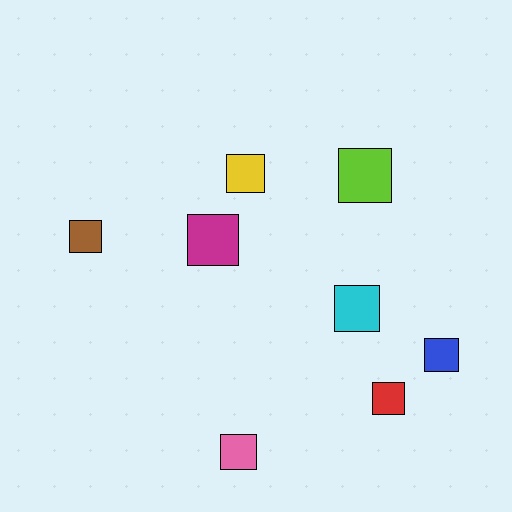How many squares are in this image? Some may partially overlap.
There are 8 squares.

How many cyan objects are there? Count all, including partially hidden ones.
There is 1 cyan object.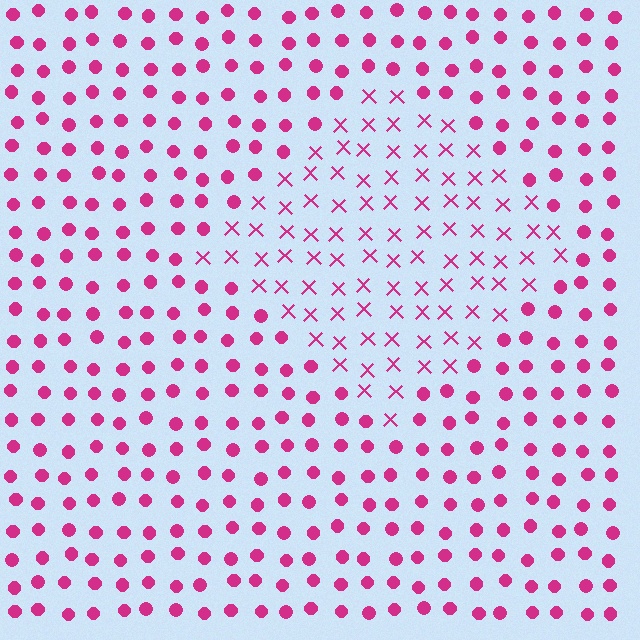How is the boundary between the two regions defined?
The boundary is defined by a change in element shape: X marks inside vs. circles outside. All elements share the same color and spacing.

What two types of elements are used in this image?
The image uses X marks inside the diamond region and circles outside it.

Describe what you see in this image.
The image is filled with small magenta elements arranged in a uniform grid. A diamond-shaped region contains X marks, while the surrounding area contains circles. The boundary is defined purely by the change in element shape.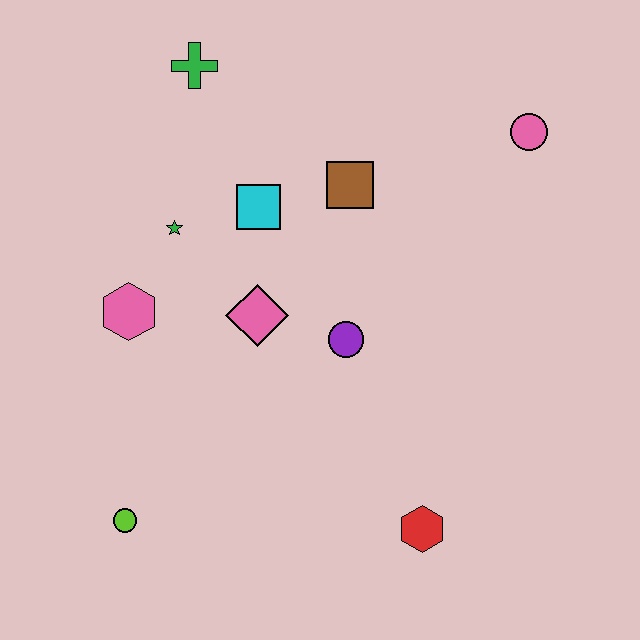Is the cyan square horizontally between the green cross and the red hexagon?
Yes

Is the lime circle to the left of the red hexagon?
Yes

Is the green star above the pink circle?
No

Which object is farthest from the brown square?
The lime circle is farthest from the brown square.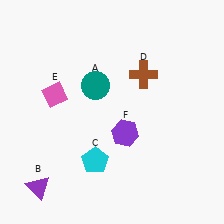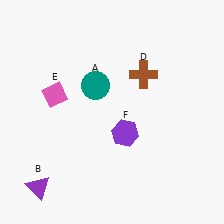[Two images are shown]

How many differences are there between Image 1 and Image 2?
There is 1 difference between the two images.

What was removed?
The cyan pentagon (C) was removed in Image 2.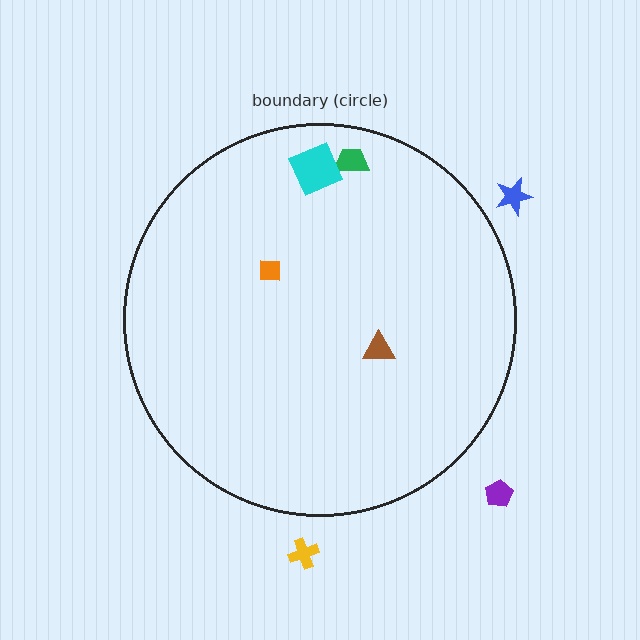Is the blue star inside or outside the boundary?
Outside.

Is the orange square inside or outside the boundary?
Inside.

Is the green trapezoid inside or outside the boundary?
Inside.